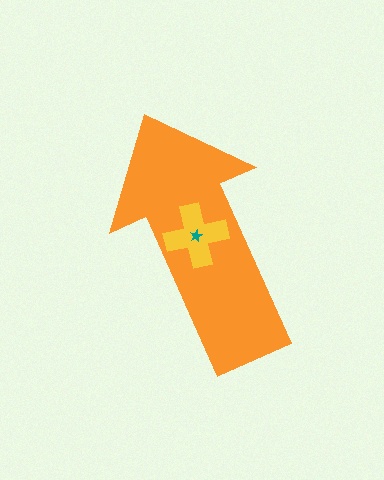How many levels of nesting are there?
3.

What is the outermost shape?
The orange arrow.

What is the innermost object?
The teal star.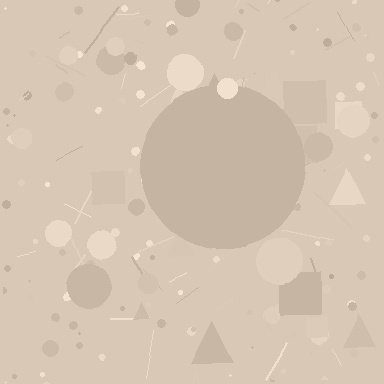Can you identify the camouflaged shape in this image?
The camouflaged shape is a circle.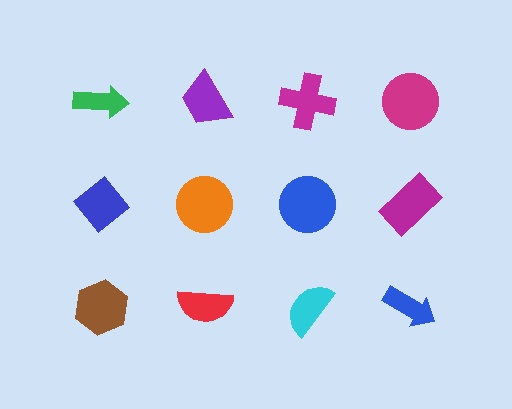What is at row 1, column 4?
A magenta circle.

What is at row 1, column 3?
A magenta cross.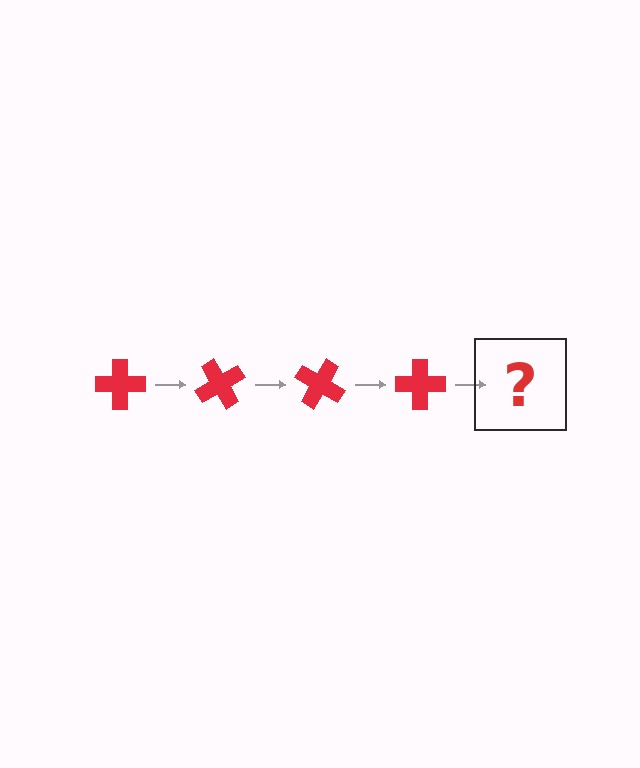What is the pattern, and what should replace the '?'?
The pattern is that the cross rotates 60 degrees each step. The '?' should be a red cross rotated 240 degrees.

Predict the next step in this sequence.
The next step is a red cross rotated 240 degrees.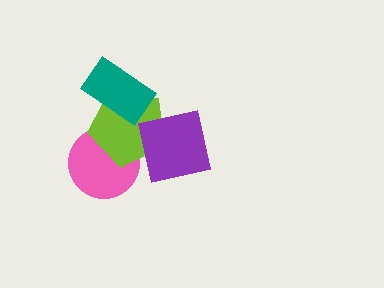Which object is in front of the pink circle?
The lime pentagon is in front of the pink circle.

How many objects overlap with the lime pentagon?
3 objects overlap with the lime pentagon.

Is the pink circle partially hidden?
Yes, it is partially covered by another shape.